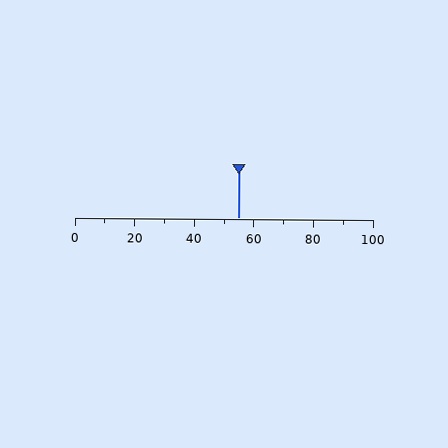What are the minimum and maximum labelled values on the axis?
The axis runs from 0 to 100.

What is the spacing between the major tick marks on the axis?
The major ticks are spaced 20 apart.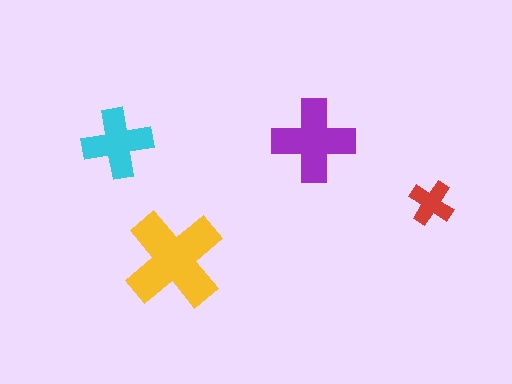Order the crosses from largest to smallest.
the yellow one, the purple one, the cyan one, the red one.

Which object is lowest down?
The yellow cross is bottommost.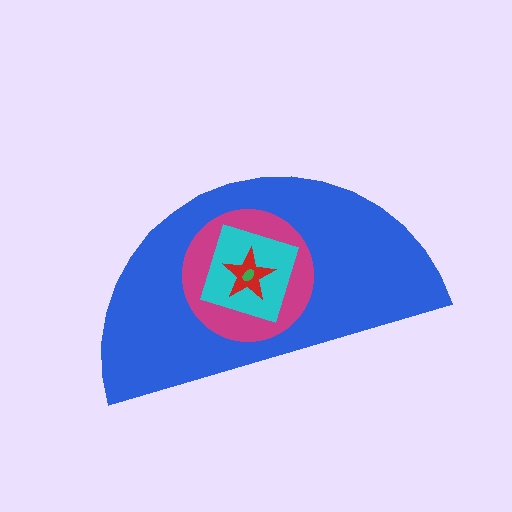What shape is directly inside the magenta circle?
The cyan diamond.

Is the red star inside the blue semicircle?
Yes.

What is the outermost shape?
The blue semicircle.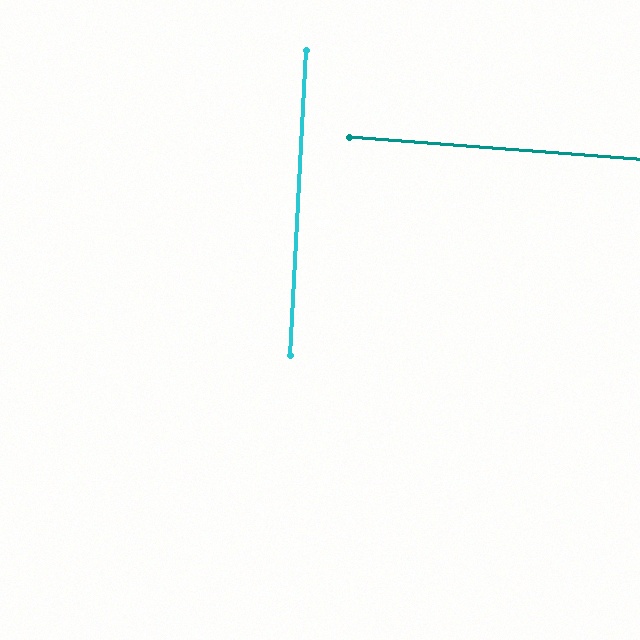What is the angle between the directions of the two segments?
Approximately 89 degrees.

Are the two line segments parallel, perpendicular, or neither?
Perpendicular — they meet at approximately 89°.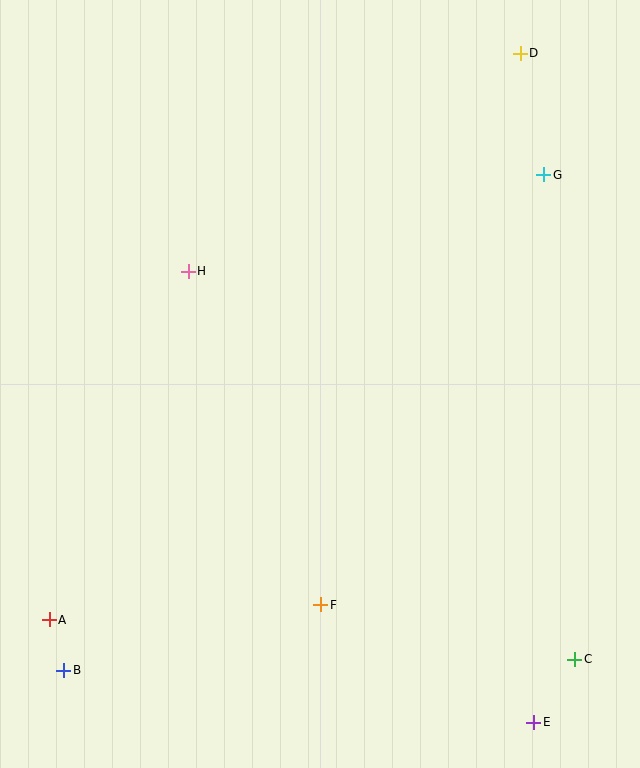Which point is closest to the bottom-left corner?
Point B is closest to the bottom-left corner.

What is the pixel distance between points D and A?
The distance between D and A is 737 pixels.